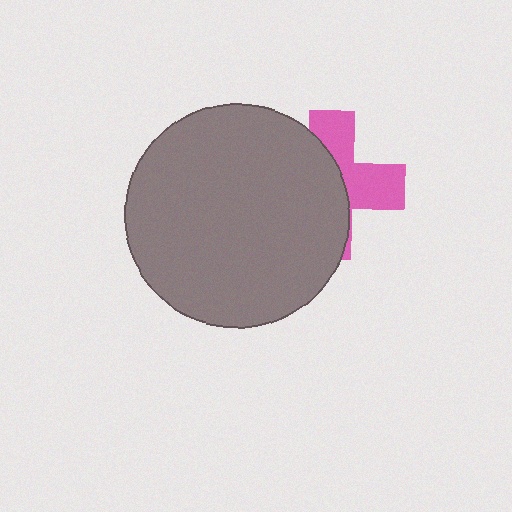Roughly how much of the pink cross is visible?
A small part of it is visible (roughly 42%).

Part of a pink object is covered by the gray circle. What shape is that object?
It is a cross.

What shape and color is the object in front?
The object in front is a gray circle.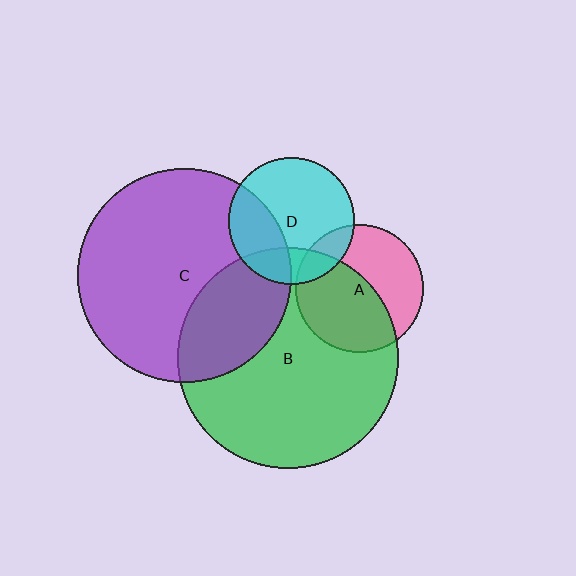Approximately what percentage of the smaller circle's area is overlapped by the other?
Approximately 15%.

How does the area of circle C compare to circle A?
Approximately 2.8 times.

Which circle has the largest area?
Circle B (green).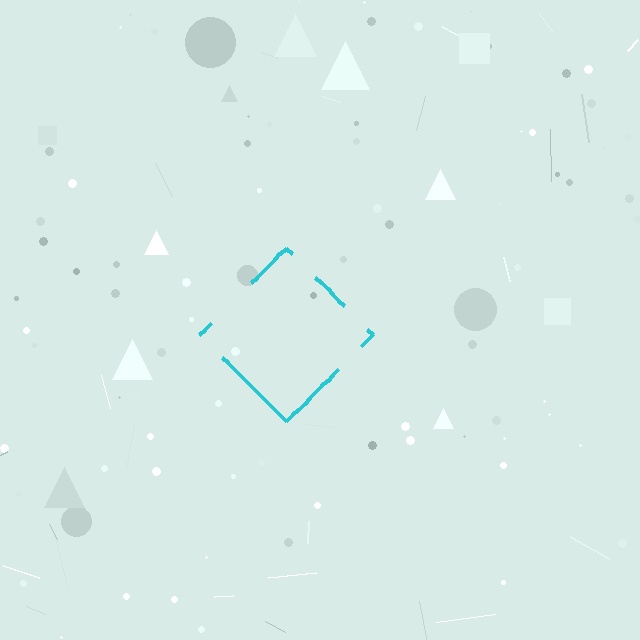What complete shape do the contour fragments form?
The contour fragments form a diamond.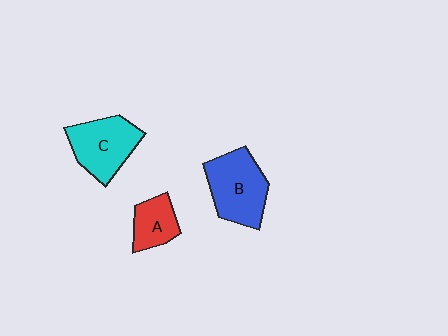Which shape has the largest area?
Shape B (blue).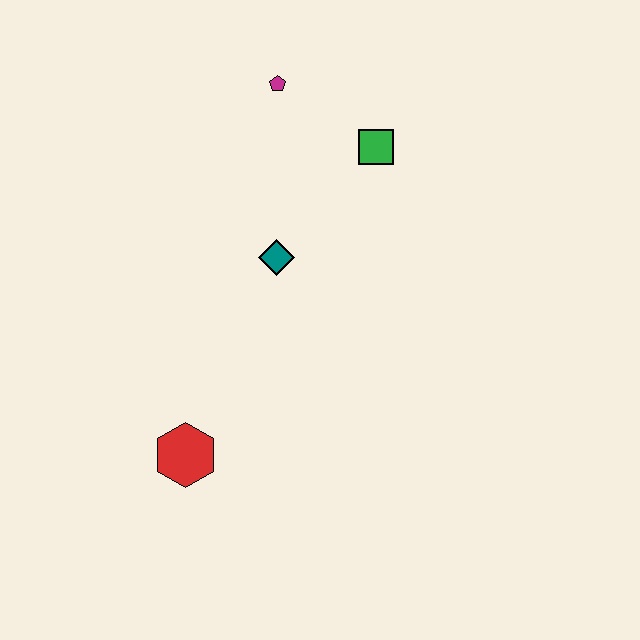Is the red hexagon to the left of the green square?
Yes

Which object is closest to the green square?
The magenta pentagon is closest to the green square.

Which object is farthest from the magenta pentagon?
The red hexagon is farthest from the magenta pentagon.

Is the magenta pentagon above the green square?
Yes